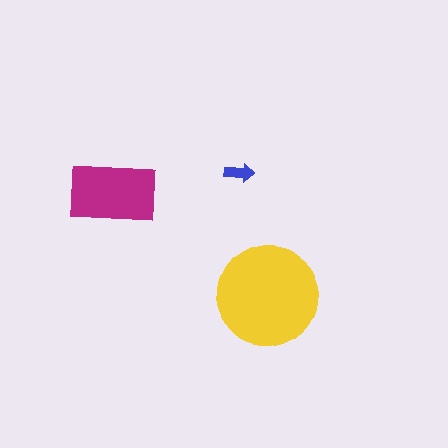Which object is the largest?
The yellow circle.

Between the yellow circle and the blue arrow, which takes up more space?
The yellow circle.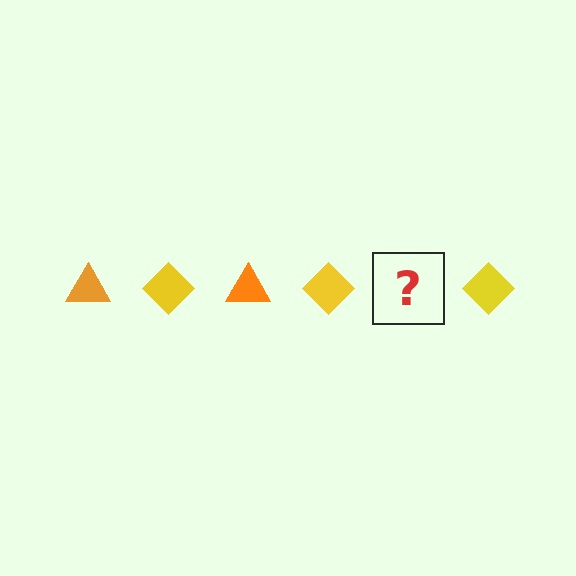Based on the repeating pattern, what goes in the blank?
The blank should be an orange triangle.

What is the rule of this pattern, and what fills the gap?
The rule is that the pattern alternates between orange triangle and yellow diamond. The gap should be filled with an orange triangle.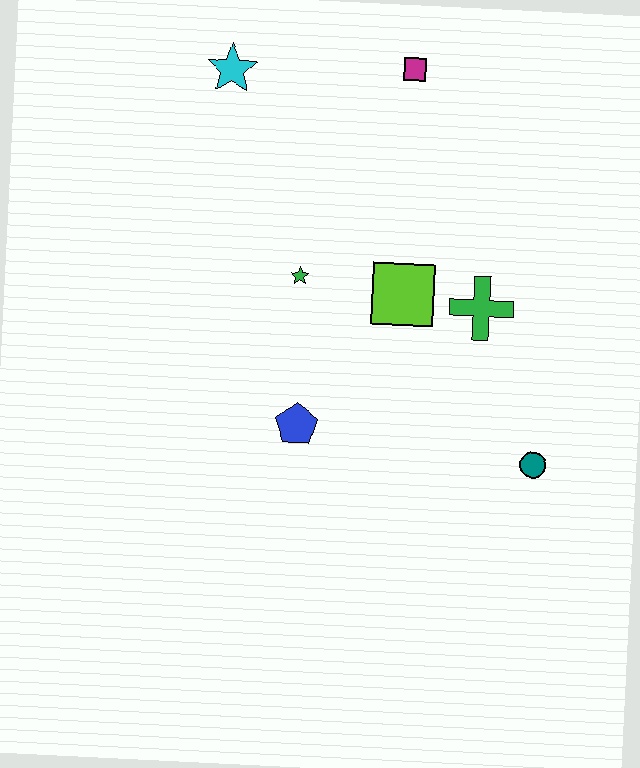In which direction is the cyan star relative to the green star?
The cyan star is above the green star.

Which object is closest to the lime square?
The green cross is closest to the lime square.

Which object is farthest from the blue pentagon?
The magenta square is farthest from the blue pentagon.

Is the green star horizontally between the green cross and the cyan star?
Yes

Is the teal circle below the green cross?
Yes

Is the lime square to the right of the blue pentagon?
Yes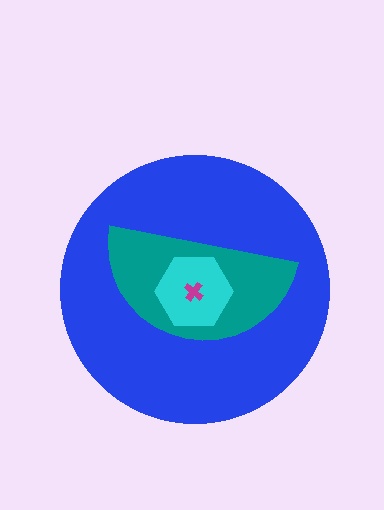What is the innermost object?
The magenta cross.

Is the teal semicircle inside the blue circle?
Yes.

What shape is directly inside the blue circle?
The teal semicircle.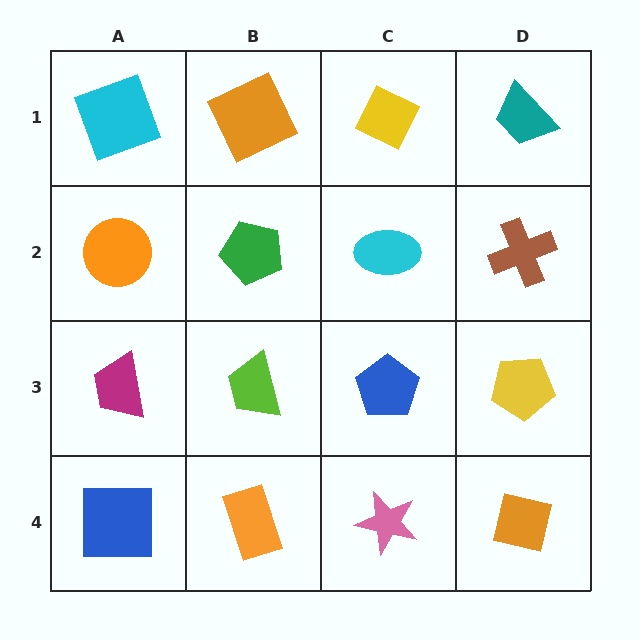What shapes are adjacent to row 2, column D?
A teal trapezoid (row 1, column D), a yellow pentagon (row 3, column D), a cyan ellipse (row 2, column C).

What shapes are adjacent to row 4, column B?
A lime trapezoid (row 3, column B), a blue square (row 4, column A), a pink star (row 4, column C).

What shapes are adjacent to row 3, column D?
A brown cross (row 2, column D), an orange square (row 4, column D), a blue pentagon (row 3, column C).